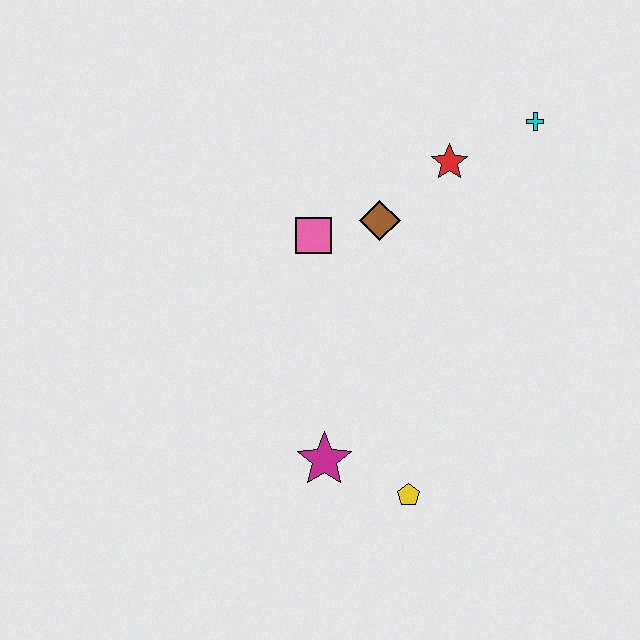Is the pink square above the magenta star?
Yes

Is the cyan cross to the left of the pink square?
No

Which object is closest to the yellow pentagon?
The magenta star is closest to the yellow pentagon.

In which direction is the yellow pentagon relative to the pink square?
The yellow pentagon is below the pink square.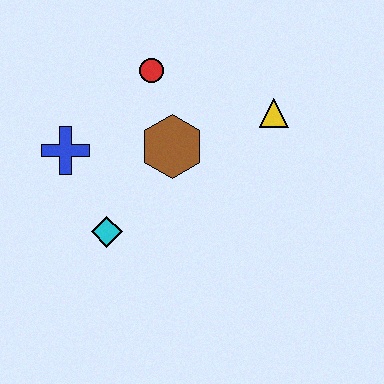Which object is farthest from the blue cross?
The yellow triangle is farthest from the blue cross.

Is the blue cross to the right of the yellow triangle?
No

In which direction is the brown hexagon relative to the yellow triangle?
The brown hexagon is to the left of the yellow triangle.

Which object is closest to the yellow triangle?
The brown hexagon is closest to the yellow triangle.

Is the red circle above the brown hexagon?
Yes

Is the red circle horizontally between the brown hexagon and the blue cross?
Yes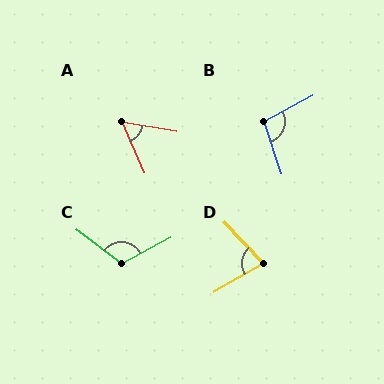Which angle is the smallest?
A, at approximately 57 degrees.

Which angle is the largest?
C, at approximately 115 degrees.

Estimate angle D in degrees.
Approximately 76 degrees.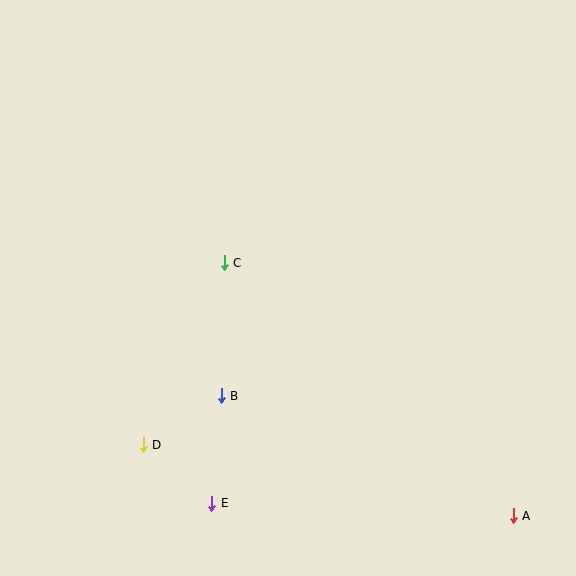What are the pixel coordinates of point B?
Point B is at (221, 396).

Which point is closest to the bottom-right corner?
Point A is closest to the bottom-right corner.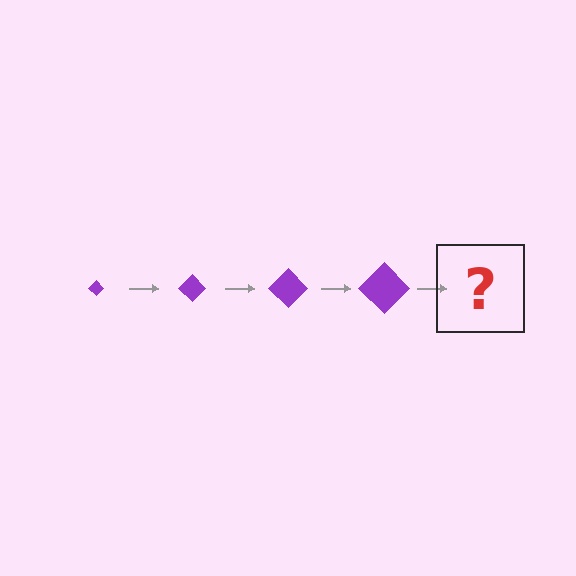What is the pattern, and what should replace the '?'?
The pattern is that the diamond gets progressively larger each step. The '?' should be a purple diamond, larger than the previous one.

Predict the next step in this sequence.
The next step is a purple diamond, larger than the previous one.